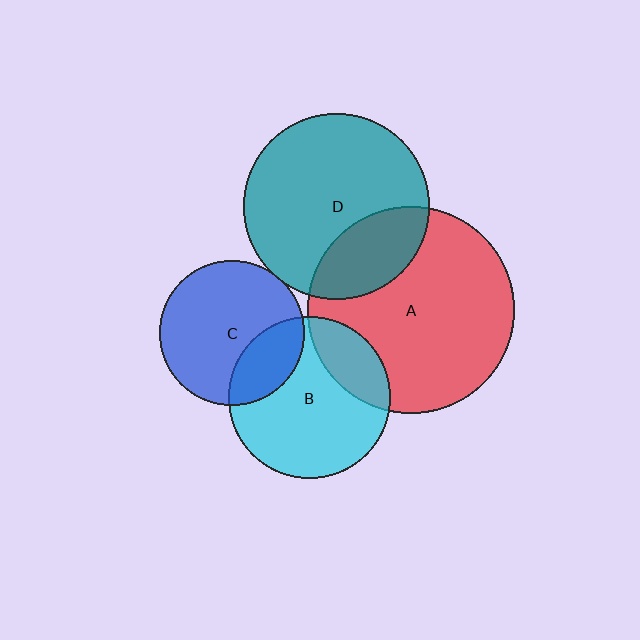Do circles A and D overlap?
Yes.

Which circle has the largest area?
Circle A (red).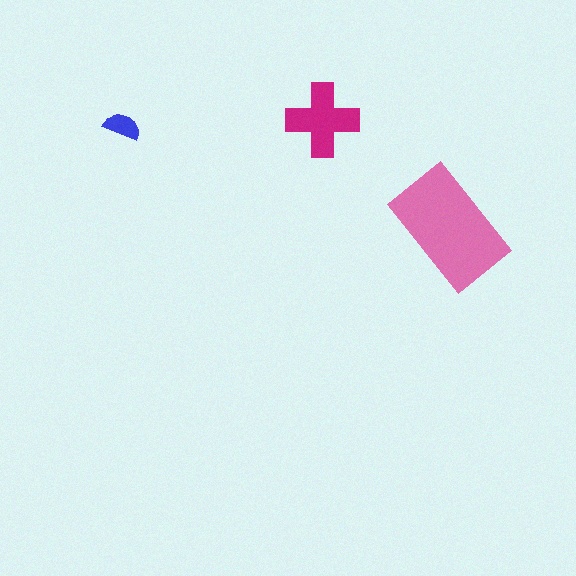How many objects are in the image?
There are 3 objects in the image.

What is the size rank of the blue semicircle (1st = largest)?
3rd.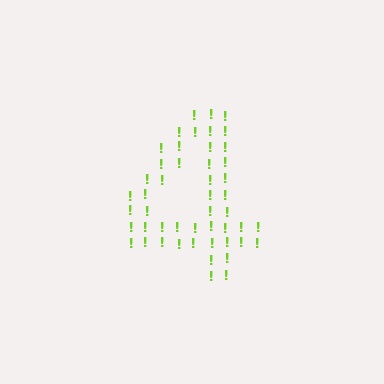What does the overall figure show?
The overall figure shows the digit 4.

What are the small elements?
The small elements are exclamation marks.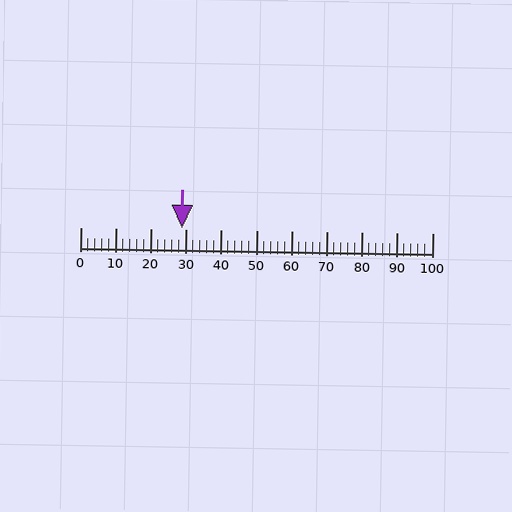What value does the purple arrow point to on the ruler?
The purple arrow points to approximately 29.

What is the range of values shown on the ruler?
The ruler shows values from 0 to 100.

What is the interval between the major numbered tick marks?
The major tick marks are spaced 10 units apart.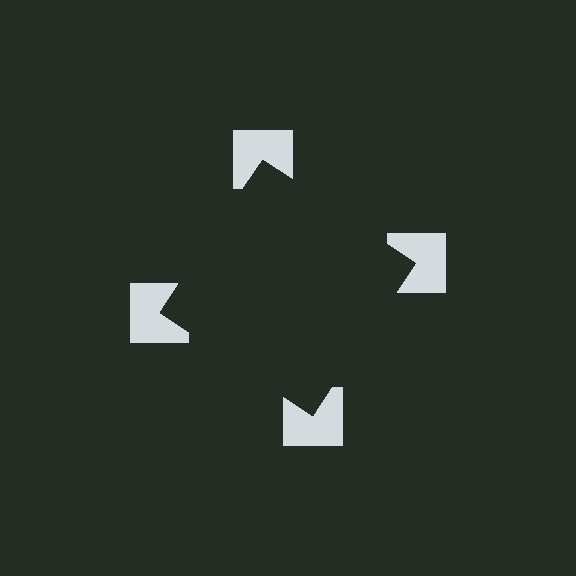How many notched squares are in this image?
There are 4 — one at each vertex of the illusory square.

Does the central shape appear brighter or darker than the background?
It typically appears slightly darker than the background, even though no actual brightness change is drawn.